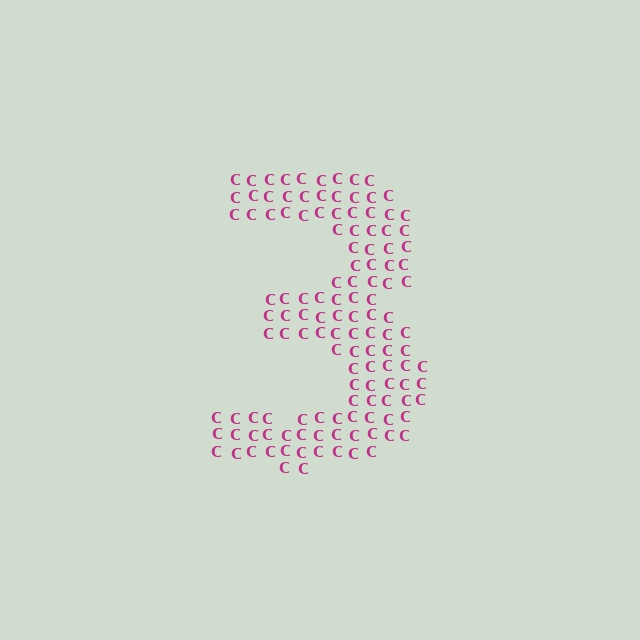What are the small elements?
The small elements are letter C's.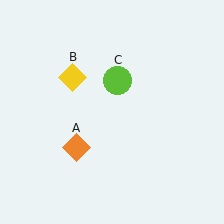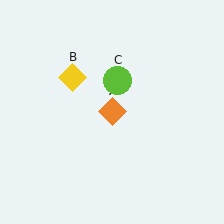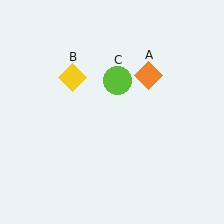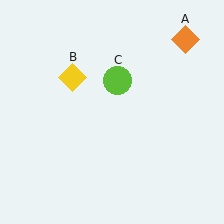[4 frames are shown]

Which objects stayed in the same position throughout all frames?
Yellow diamond (object B) and lime circle (object C) remained stationary.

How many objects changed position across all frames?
1 object changed position: orange diamond (object A).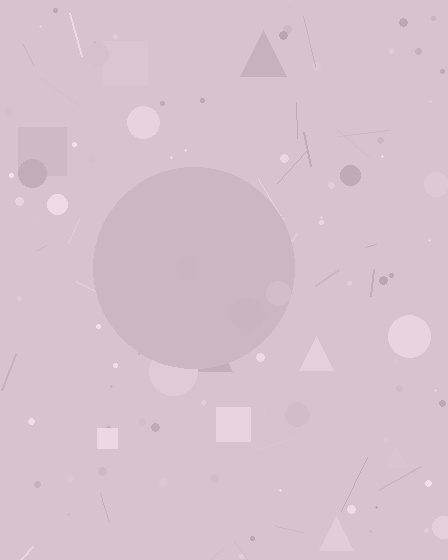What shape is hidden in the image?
A circle is hidden in the image.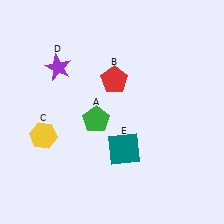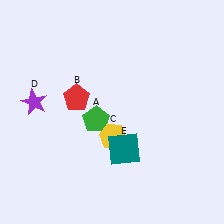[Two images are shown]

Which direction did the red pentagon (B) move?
The red pentagon (B) moved left.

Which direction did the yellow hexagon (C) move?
The yellow hexagon (C) moved right.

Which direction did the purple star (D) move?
The purple star (D) moved down.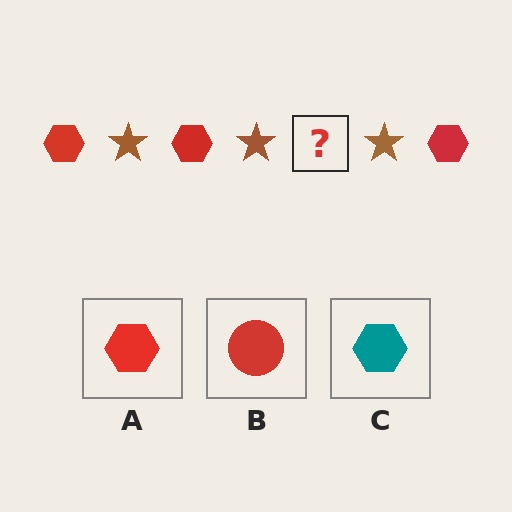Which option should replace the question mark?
Option A.